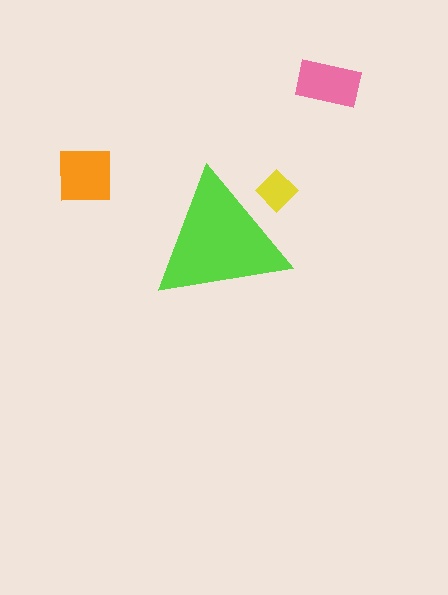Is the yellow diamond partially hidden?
Yes, the yellow diamond is partially hidden behind the lime triangle.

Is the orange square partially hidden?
No, the orange square is fully visible.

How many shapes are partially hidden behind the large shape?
1 shape is partially hidden.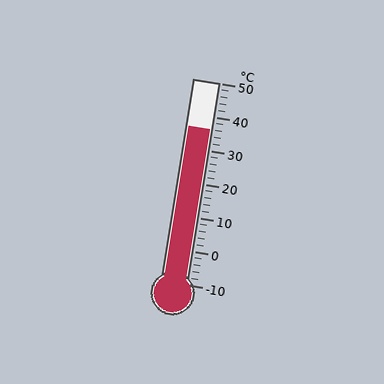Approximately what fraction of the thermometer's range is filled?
The thermometer is filled to approximately 75% of its range.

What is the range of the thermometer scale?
The thermometer scale ranges from -10°C to 50°C.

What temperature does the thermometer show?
The thermometer shows approximately 36°C.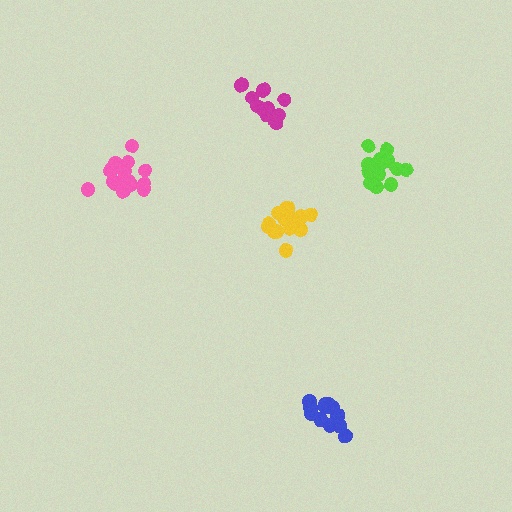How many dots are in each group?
Group 1: 16 dots, Group 2: 16 dots, Group 3: 16 dots, Group 4: 16 dots, Group 5: 10 dots (74 total).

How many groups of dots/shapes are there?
There are 5 groups.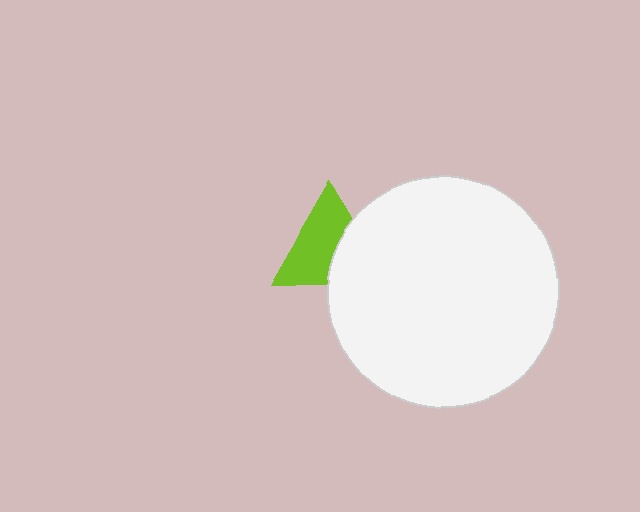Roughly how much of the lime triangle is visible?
About half of it is visible (roughly 63%).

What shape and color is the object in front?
The object in front is a white circle.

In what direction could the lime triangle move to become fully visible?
The lime triangle could move left. That would shift it out from behind the white circle entirely.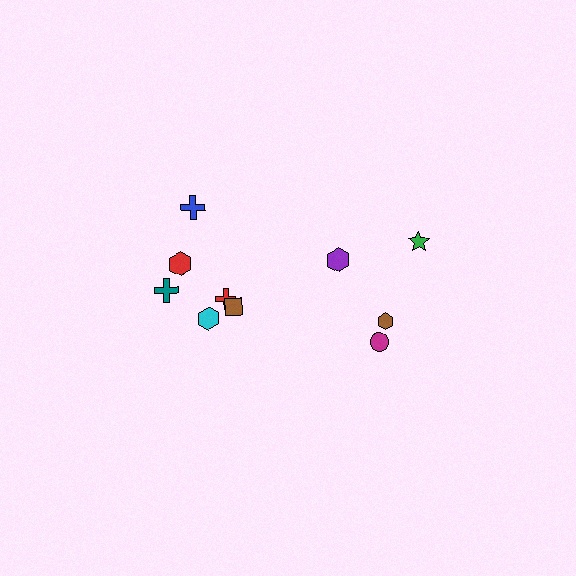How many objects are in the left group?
There are 6 objects.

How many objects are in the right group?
There are 4 objects.